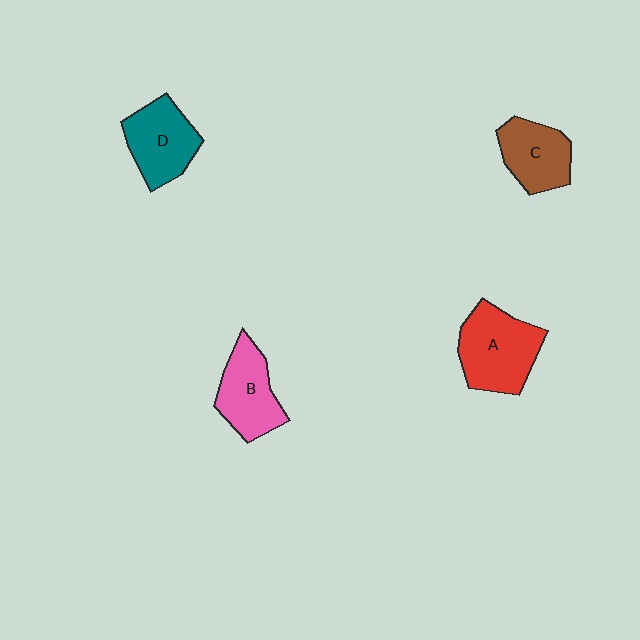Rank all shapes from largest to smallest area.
From largest to smallest: A (red), D (teal), B (pink), C (brown).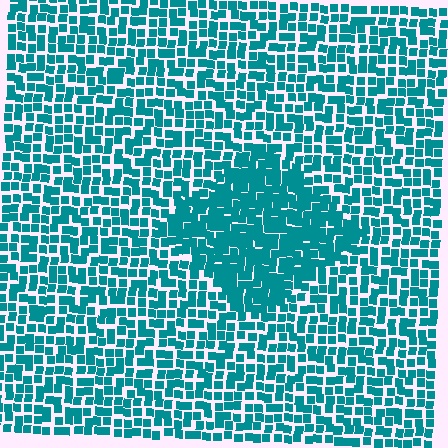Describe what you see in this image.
The image contains small teal elements arranged at two different densities. A diamond-shaped region is visible where the elements are more densely packed than the surrounding area.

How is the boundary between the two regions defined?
The boundary is defined by a change in element density (approximately 1.6x ratio). All elements are the same color, size, and shape.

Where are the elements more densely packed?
The elements are more densely packed inside the diamond boundary.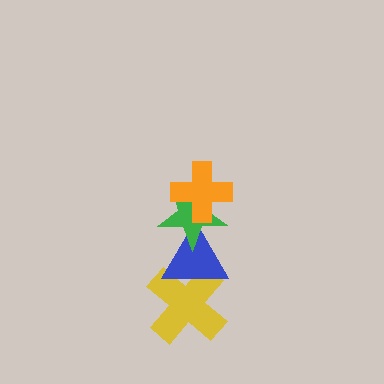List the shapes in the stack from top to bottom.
From top to bottom: the orange cross, the green star, the blue triangle, the yellow cross.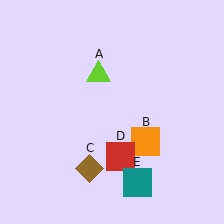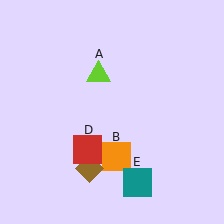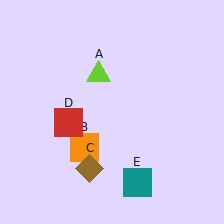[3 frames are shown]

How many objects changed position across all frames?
2 objects changed position: orange square (object B), red square (object D).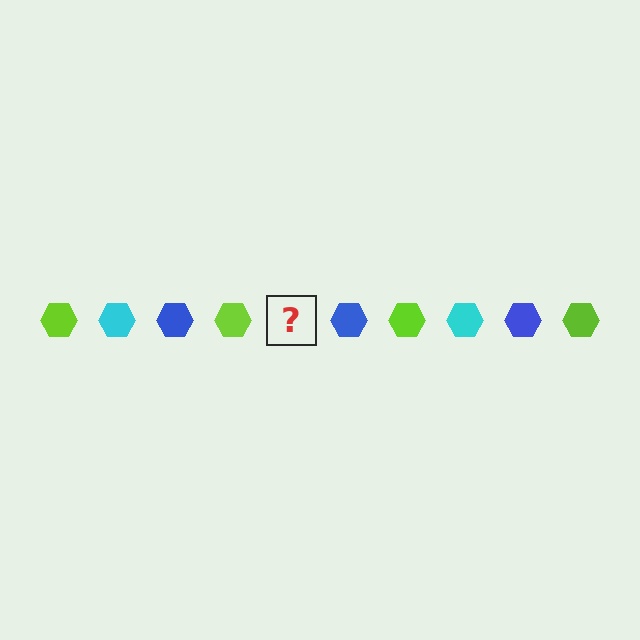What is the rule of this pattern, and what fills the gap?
The rule is that the pattern cycles through lime, cyan, blue hexagons. The gap should be filled with a cyan hexagon.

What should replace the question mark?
The question mark should be replaced with a cyan hexagon.